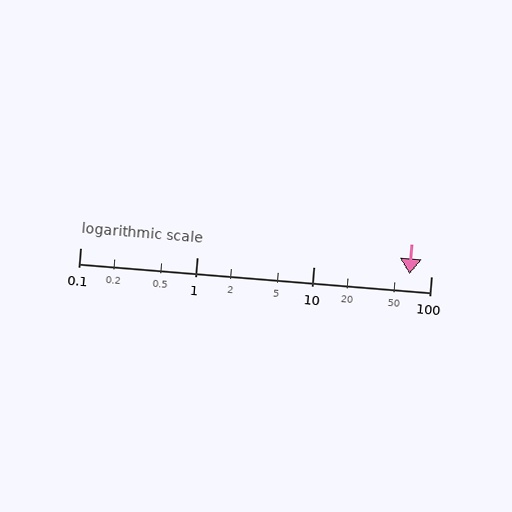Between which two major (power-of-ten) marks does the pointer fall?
The pointer is between 10 and 100.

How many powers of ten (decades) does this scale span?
The scale spans 3 decades, from 0.1 to 100.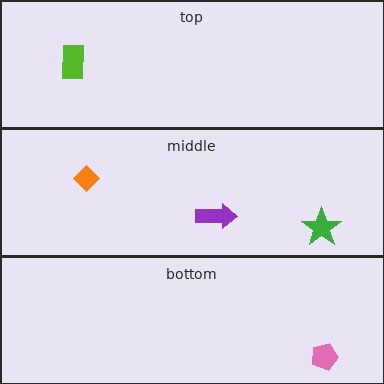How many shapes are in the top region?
1.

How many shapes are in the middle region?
3.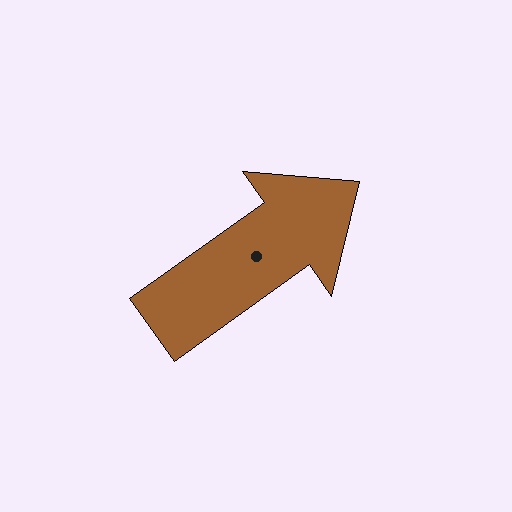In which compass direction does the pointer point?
Northeast.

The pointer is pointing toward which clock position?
Roughly 2 o'clock.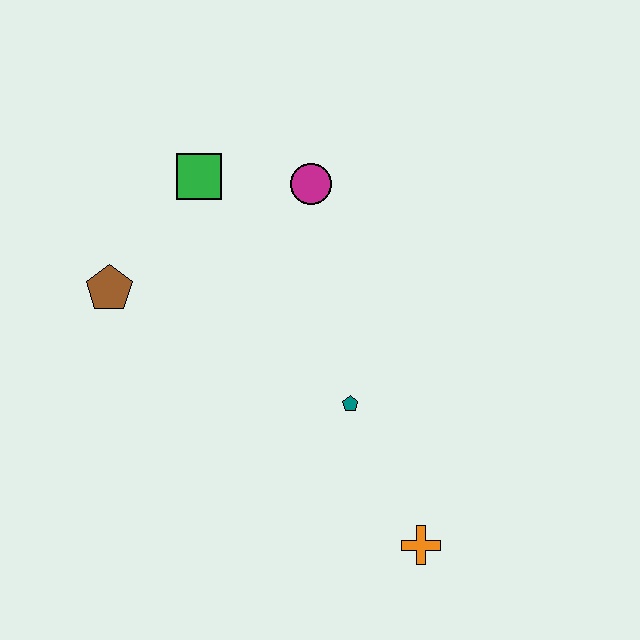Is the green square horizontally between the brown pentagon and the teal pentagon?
Yes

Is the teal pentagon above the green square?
No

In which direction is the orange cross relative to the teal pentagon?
The orange cross is below the teal pentagon.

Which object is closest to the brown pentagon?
The green square is closest to the brown pentagon.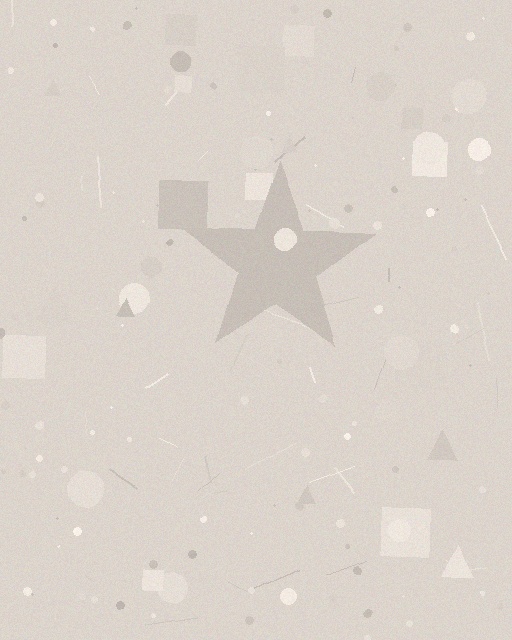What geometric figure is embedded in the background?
A star is embedded in the background.